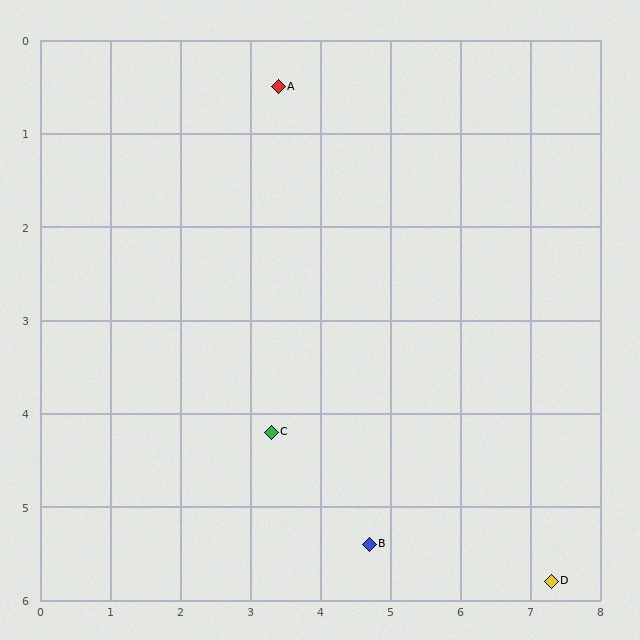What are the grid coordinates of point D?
Point D is at approximately (7.3, 5.8).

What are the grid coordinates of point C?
Point C is at approximately (3.3, 4.2).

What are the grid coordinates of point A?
Point A is at approximately (3.4, 0.5).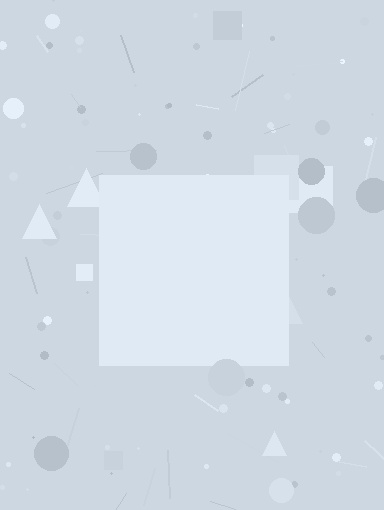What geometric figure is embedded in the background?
A square is embedded in the background.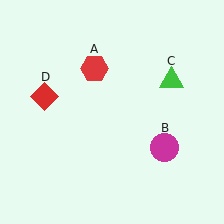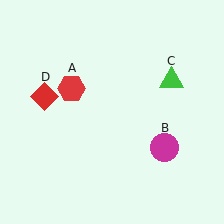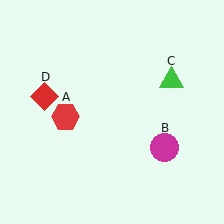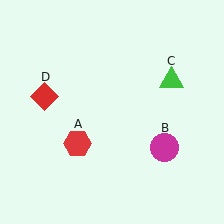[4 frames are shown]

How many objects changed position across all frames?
1 object changed position: red hexagon (object A).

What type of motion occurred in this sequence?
The red hexagon (object A) rotated counterclockwise around the center of the scene.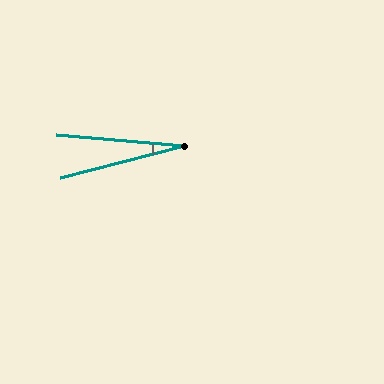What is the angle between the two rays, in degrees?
Approximately 20 degrees.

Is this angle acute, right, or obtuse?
It is acute.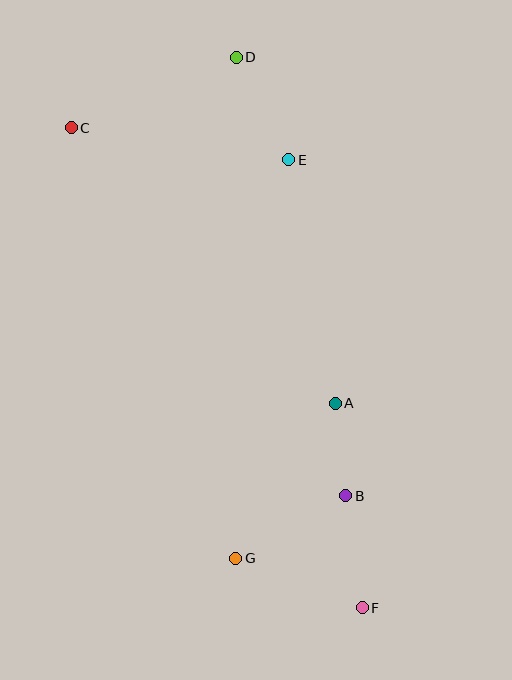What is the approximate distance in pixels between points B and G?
The distance between B and G is approximately 126 pixels.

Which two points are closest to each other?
Points A and B are closest to each other.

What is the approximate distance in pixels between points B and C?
The distance between B and C is approximately 459 pixels.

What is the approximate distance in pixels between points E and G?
The distance between E and G is approximately 402 pixels.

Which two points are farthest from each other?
Points D and F are farthest from each other.